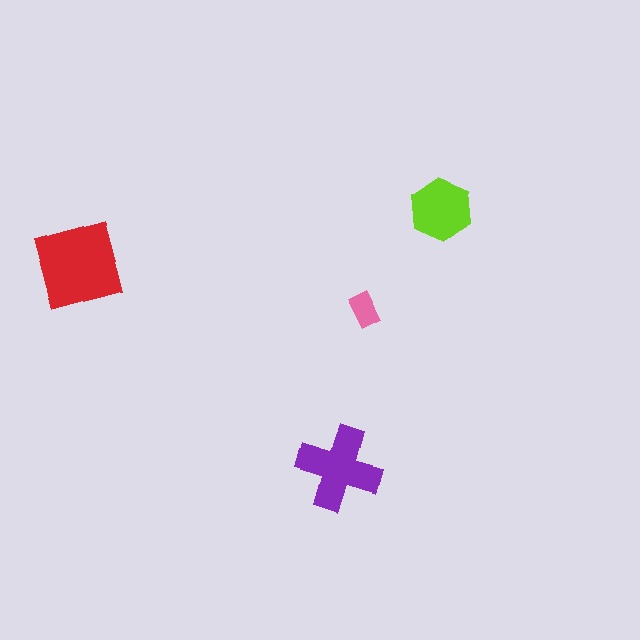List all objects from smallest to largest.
The pink rectangle, the lime hexagon, the purple cross, the red diamond.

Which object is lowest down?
The purple cross is bottommost.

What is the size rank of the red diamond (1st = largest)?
1st.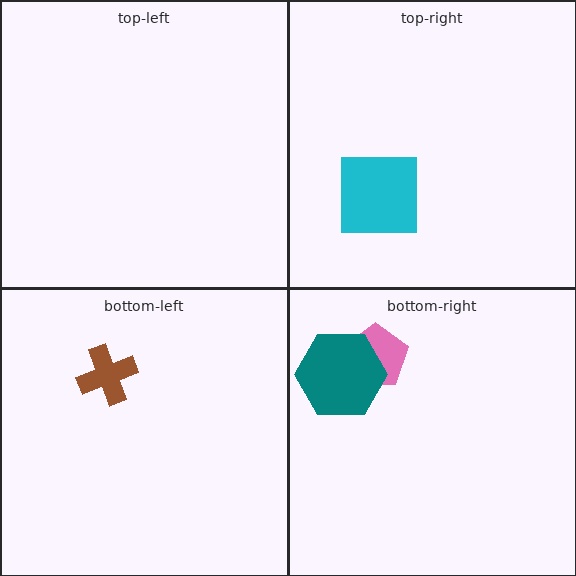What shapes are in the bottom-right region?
The pink pentagon, the teal hexagon.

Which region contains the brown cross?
The bottom-left region.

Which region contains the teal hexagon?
The bottom-right region.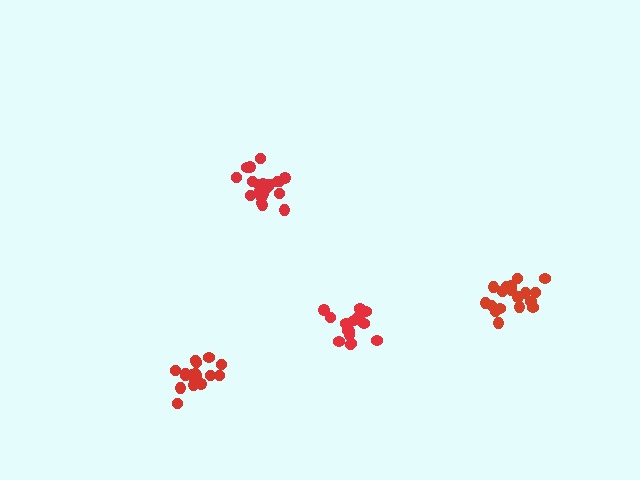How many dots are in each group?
Group 1: 15 dots, Group 2: 21 dots, Group 3: 18 dots, Group 4: 20 dots (74 total).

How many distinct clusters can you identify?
There are 4 distinct clusters.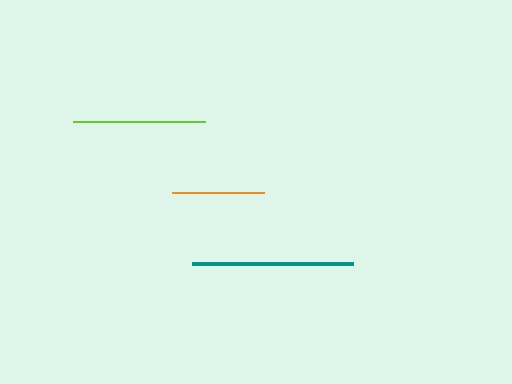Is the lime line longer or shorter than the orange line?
The lime line is longer than the orange line.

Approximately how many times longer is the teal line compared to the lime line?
The teal line is approximately 1.2 times the length of the lime line.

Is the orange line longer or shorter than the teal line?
The teal line is longer than the orange line.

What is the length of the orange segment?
The orange segment is approximately 92 pixels long.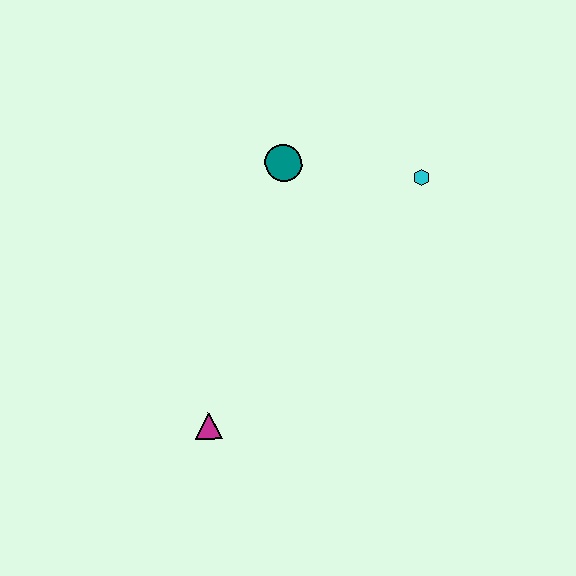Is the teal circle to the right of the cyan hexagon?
No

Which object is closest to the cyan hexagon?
The teal circle is closest to the cyan hexagon.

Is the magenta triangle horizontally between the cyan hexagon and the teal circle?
No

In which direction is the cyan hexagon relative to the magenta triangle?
The cyan hexagon is above the magenta triangle.